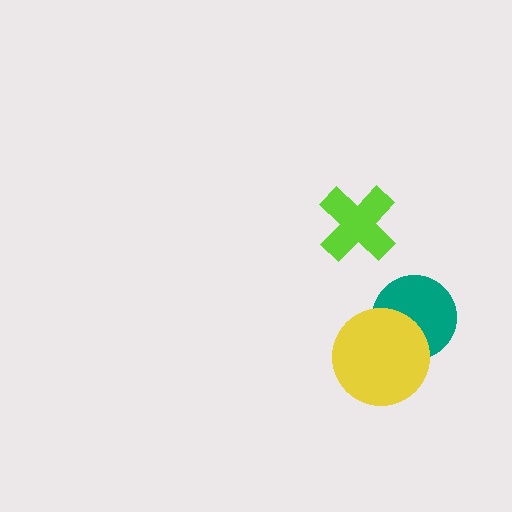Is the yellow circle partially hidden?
No, no other shape covers it.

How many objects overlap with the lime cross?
0 objects overlap with the lime cross.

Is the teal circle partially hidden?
Yes, it is partially covered by another shape.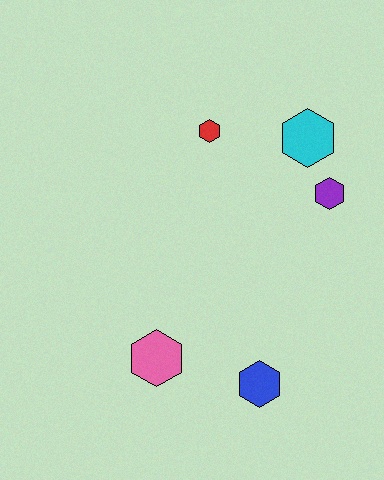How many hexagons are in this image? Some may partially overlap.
There are 5 hexagons.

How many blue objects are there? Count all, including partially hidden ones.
There is 1 blue object.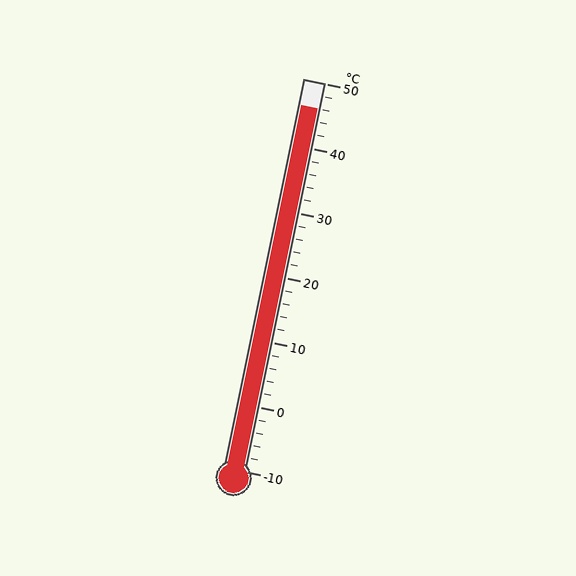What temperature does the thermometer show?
The thermometer shows approximately 46°C.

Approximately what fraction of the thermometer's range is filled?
The thermometer is filled to approximately 95% of its range.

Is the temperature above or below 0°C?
The temperature is above 0°C.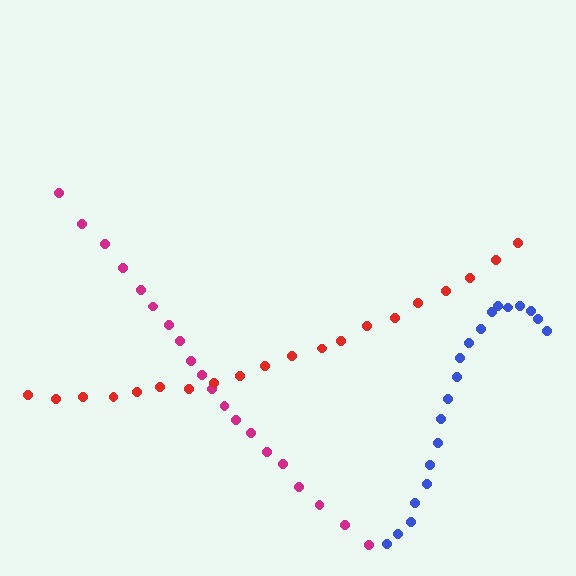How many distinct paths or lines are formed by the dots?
There are 3 distinct paths.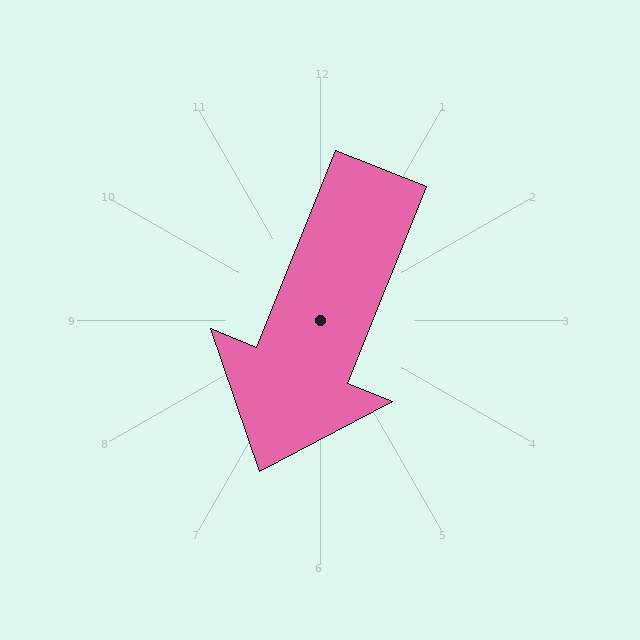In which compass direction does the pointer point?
South.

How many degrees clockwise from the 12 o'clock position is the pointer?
Approximately 202 degrees.